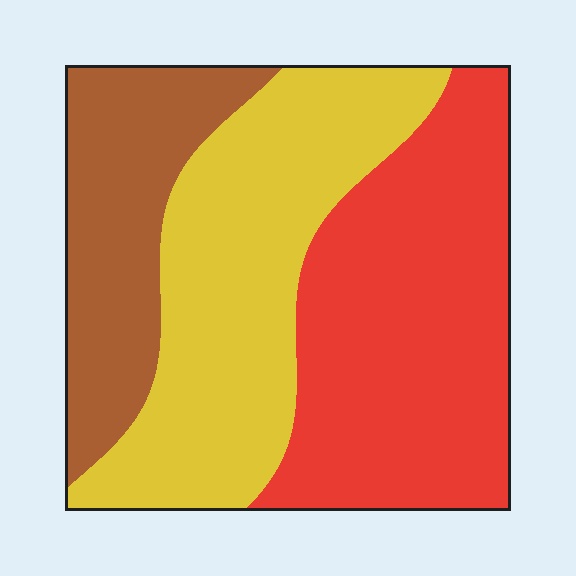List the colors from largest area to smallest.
From largest to smallest: red, yellow, brown.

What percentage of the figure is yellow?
Yellow takes up about three eighths (3/8) of the figure.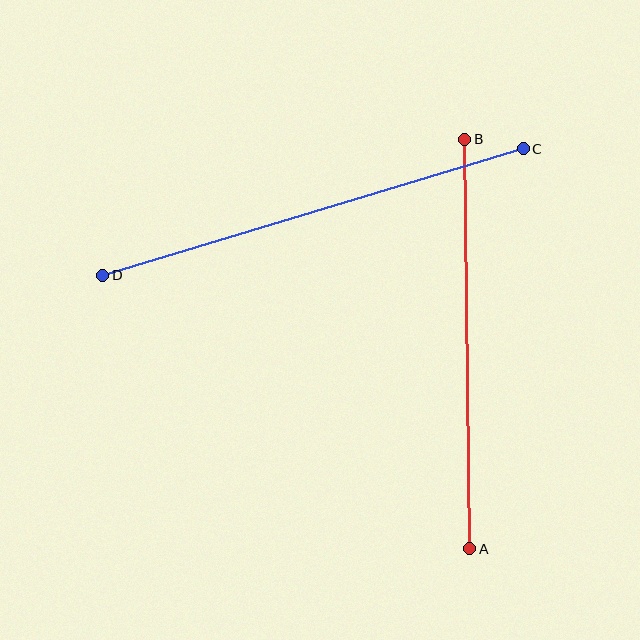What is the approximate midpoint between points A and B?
The midpoint is at approximately (467, 344) pixels.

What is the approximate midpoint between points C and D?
The midpoint is at approximately (313, 212) pixels.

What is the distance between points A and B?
The distance is approximately 410 pixels.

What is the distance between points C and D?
The distance is approximately 439 pixels.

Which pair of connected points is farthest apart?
Points C and D are farthest apart.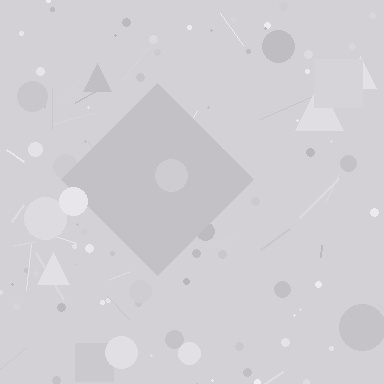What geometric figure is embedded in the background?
A diamond is embedded in the background.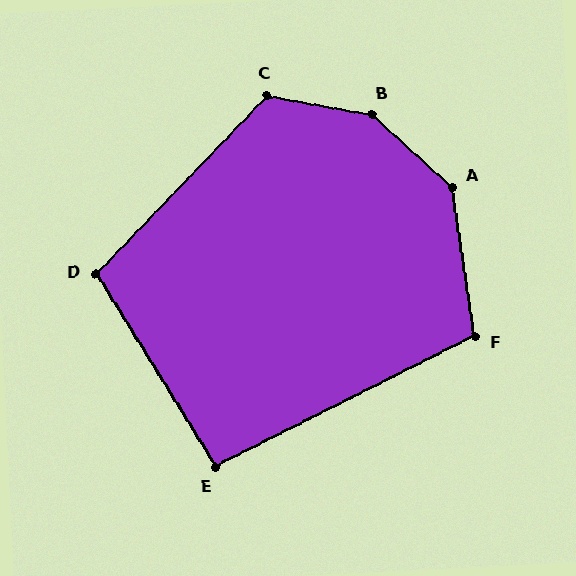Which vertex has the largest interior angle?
B, at approximately 148 degrees.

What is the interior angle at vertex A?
Approximately 141 degrees (obtuse).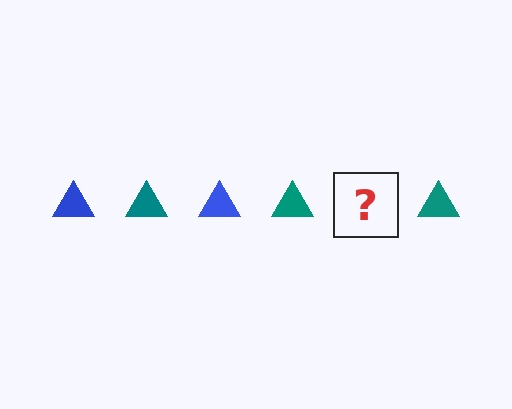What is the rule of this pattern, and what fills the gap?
The rule is that the pattern cycles through blue, teal triangles. The gap should be filled with a blue triangle.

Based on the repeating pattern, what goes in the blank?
The blank should be a blue triangle.